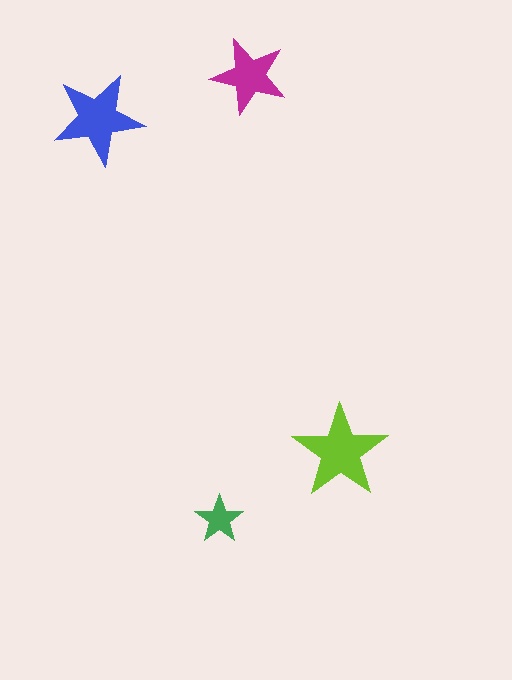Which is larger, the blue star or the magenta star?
The blue one.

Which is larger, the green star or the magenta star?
The magenta one.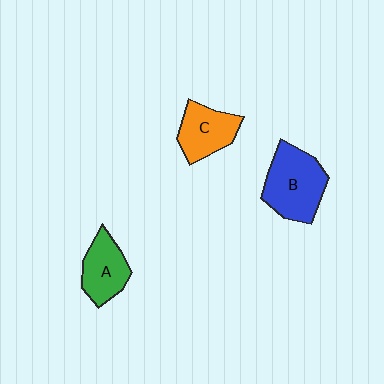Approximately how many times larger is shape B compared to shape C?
Approximately 1.4 times.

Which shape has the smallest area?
Shape A (green).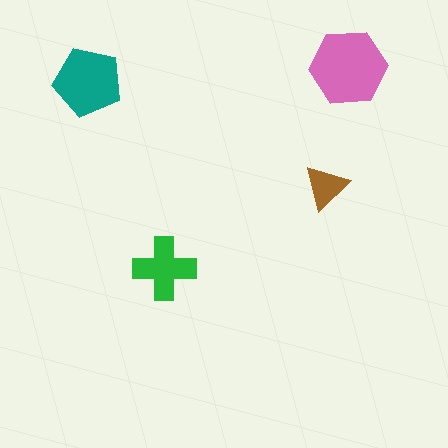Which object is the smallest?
The brown triangle.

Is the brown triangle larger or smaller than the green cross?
Smaller.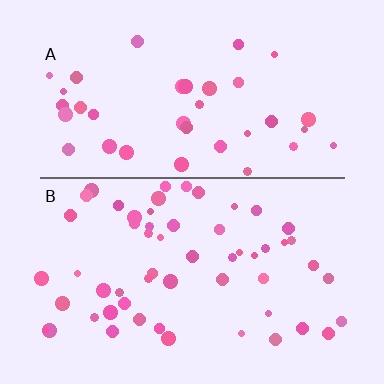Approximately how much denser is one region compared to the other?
Approximately 1.5× — region B over region A.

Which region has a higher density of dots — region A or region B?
B (the bottom).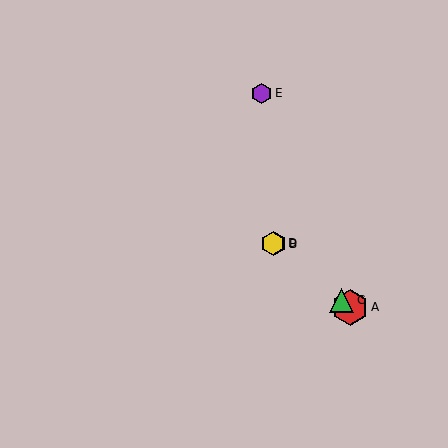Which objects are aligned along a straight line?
Objects A, B, C, D are aligned along a straight line.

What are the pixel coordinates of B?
Object B is at (274, 244).